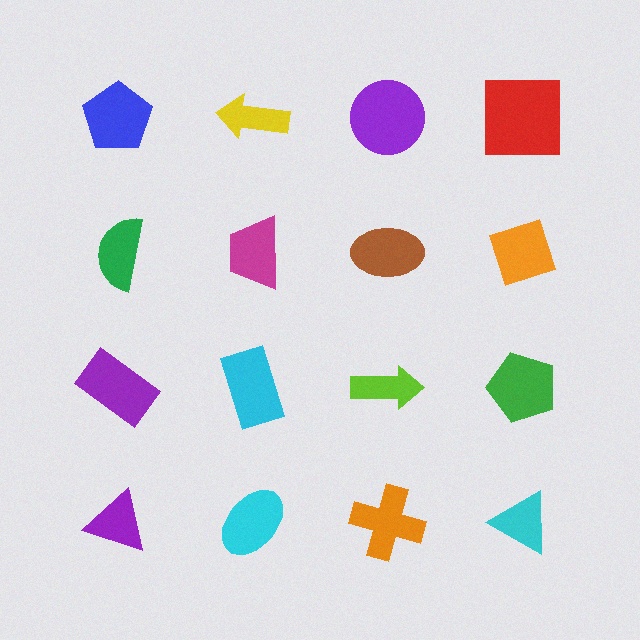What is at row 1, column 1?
A blue pentagon.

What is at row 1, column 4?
A red square.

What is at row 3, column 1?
A purple rectangle.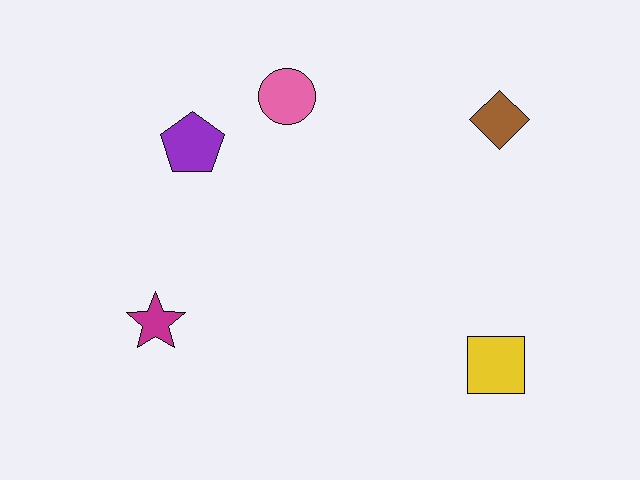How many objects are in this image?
There are 5 objects.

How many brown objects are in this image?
There is 1 brown object.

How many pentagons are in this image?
There is 1 pentagon.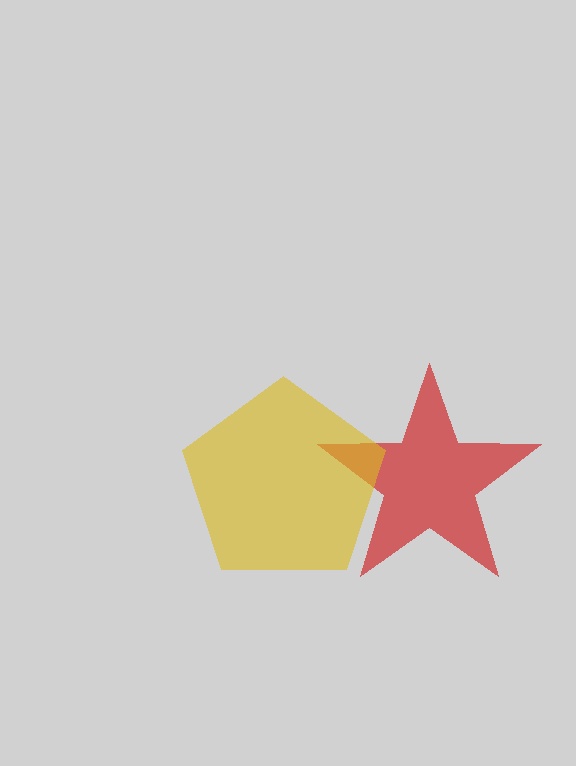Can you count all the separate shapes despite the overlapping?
Yes, there are 2 separate shapes.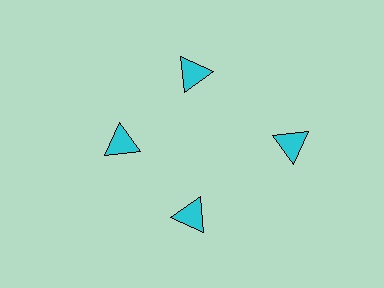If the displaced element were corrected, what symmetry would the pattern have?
It would have 4-fold rotational symmetry — the pattern would map onto itself every 90 degrees.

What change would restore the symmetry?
The symmetry would be restored by moving it inward, back onto the ring so that all 4 triangles sit at equal angles and equal distance from the center.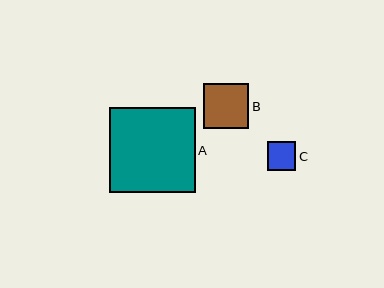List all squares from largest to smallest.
From largest to smallest: A, B, C.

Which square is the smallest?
Square C is the smallest with a size of approximately 29 pixels.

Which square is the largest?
Square A is the largest with a size of approximately 86 pixels.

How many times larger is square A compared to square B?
Square A is approximately 1.9 times the size of square B.